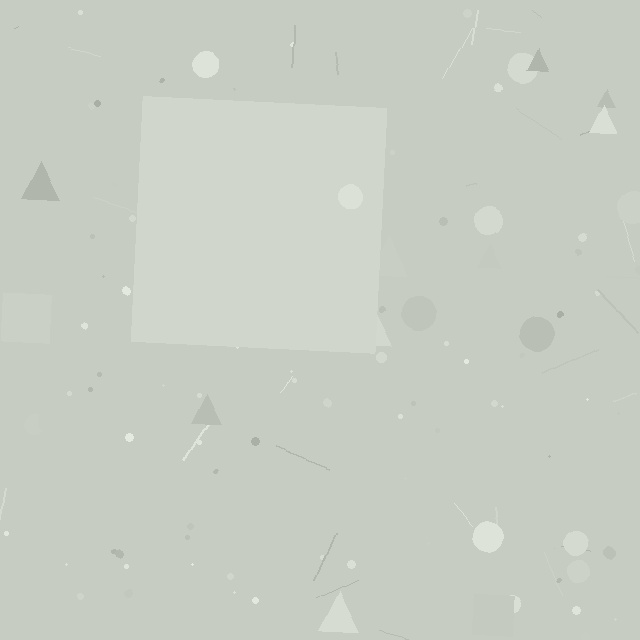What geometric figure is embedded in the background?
A square is embedded in the background.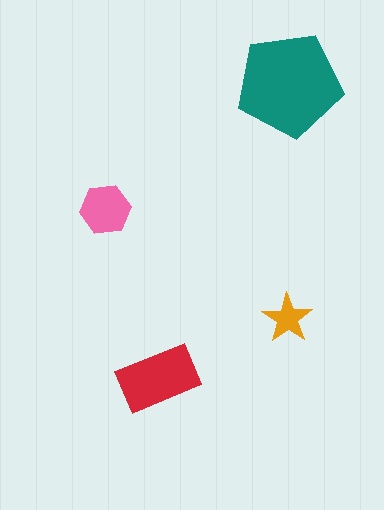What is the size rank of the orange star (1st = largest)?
4th.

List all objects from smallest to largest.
The orange star, the pink hexagon, the red rectangle, the teal pentagon.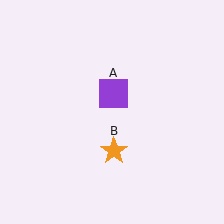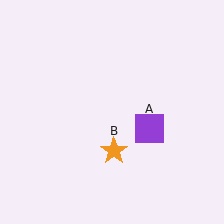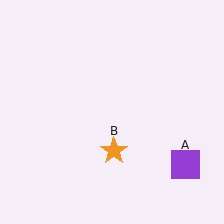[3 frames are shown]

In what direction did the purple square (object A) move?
The purple square (object A) moved down and to the right.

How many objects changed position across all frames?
1 object changed position: purple square (object A).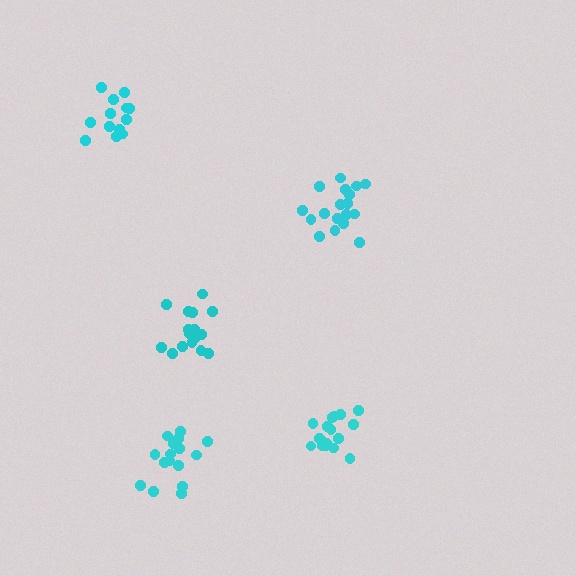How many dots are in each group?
Group 1: 16 dots, Group 2: 17 dots, Group 3: 18 dots, Group 4: 17 dots, Group 5: 13 dots (81 total).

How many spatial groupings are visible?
There are 5 spatial groupings.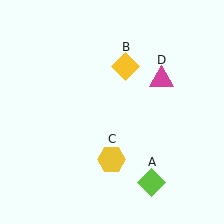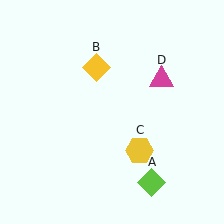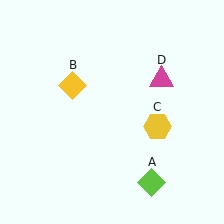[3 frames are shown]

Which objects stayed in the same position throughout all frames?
Lime diamond (object A) and magenta triangle (object D) remained stationary.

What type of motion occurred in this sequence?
The yellow diamond (object B), yellow hexagon (object C) rotated counterclockwise around the center of the scene.